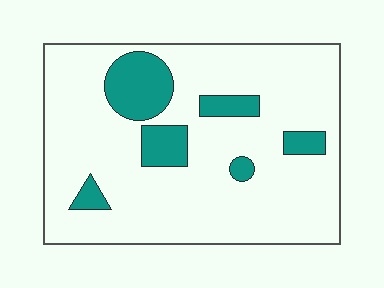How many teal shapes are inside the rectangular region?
6.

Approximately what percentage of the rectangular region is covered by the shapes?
Approximately 15%.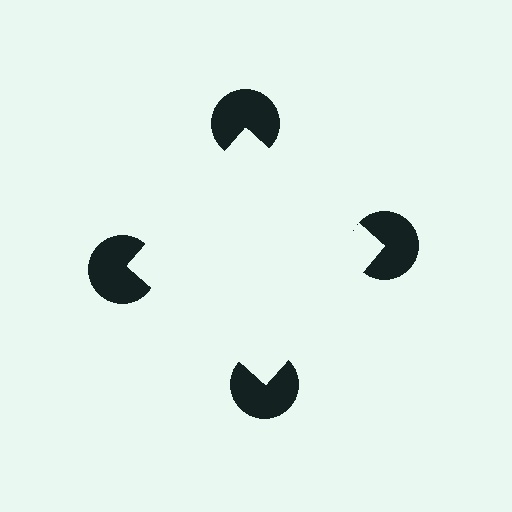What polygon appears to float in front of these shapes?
An illusory square — its edges are inferred from the aligned wedge cuts in the pac-man discs, not physically drawn.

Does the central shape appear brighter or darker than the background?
It typically appears slightly brighter than the background, even though no actual brightness change is drawn.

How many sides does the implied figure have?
4 sides.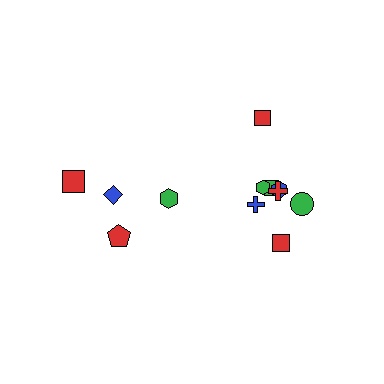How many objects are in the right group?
There are 8 objects.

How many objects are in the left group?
There are 4 objects.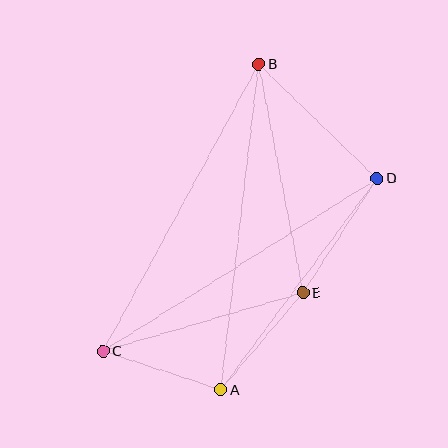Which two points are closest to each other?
Points A and C are closest to each other.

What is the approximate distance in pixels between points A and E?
The distance between A and E is approximately 127 pixels.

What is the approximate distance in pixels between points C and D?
The distance between C and D is approximately 324 pixels.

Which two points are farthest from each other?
Points A and B are farthest from each other.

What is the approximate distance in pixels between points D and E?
The distance between D and E is approximately 136 pixels.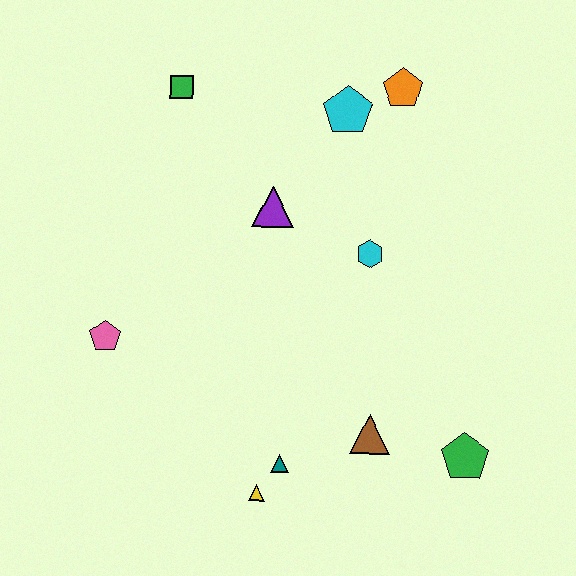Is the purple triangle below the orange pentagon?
Yes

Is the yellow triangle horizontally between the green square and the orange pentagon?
Yes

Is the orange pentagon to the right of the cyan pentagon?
Yes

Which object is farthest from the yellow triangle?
The orange pentagon is farthest from the yellow triangle.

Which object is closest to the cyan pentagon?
The orange pentagon is closest to the cyan pentagon.